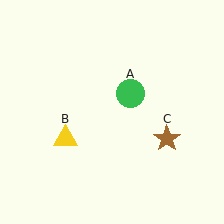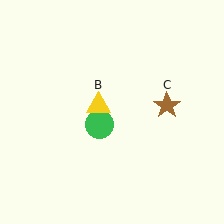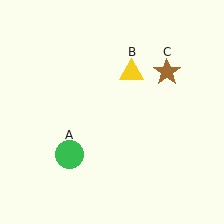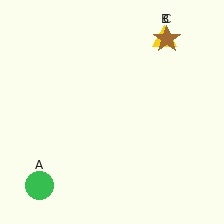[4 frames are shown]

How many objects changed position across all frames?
3 objects changed position: green circle (object A), yellow triangle (object B), brown star (object C).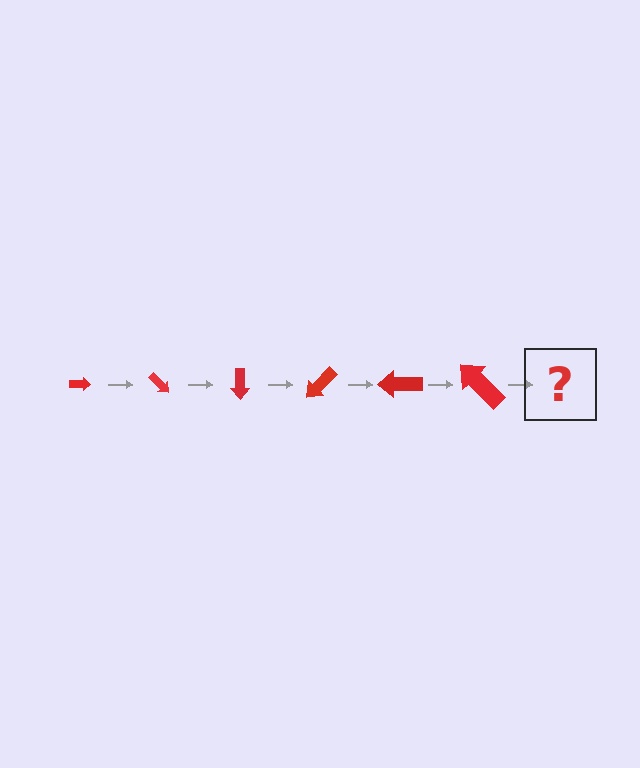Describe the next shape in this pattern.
It should be an arrow, larger than the previous one and rotated 270 degrees from the start.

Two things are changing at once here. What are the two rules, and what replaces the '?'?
The two rules are that the arrow grows larger each step and it rotates 45 degrees each step. The '?' should be an arrow, larger than the previous one and rotated 270 degrees from the start.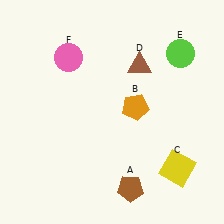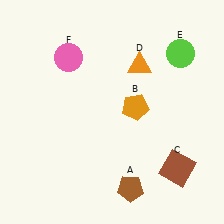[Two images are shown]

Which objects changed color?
C changed from yellow to brown. D changed from brown to orange.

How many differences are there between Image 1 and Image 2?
There are 2 differences between the two images.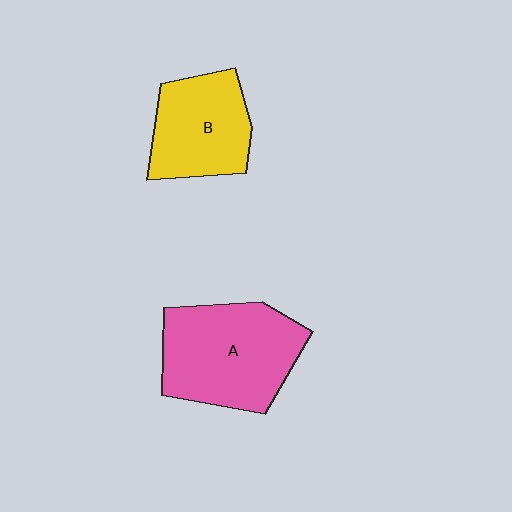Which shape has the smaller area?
Shape B (yellow).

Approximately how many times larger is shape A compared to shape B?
Approximately 1.4 times.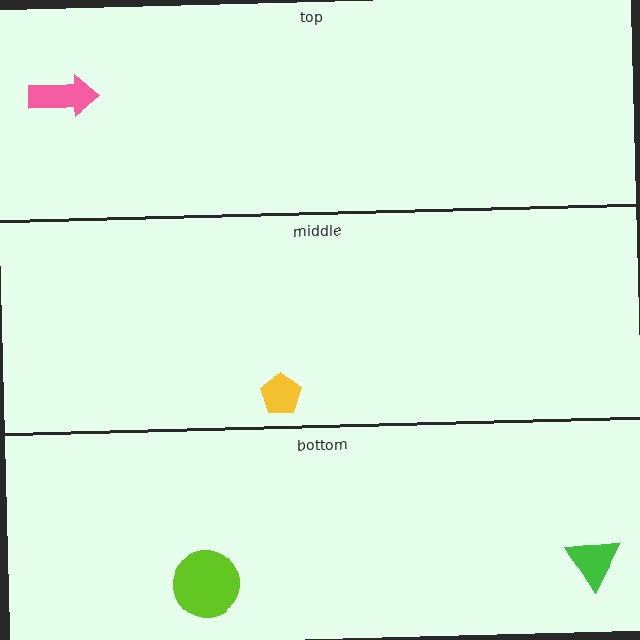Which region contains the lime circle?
The bottom region.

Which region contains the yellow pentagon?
The middle region.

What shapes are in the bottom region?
The lime circle, the green triangle.